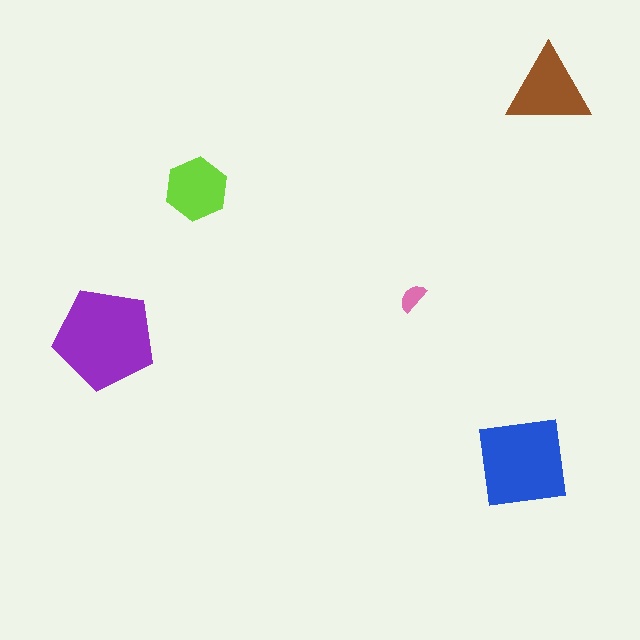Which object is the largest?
The purple pentagon.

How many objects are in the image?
There are 5 objects in the image.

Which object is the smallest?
The pink semicircle.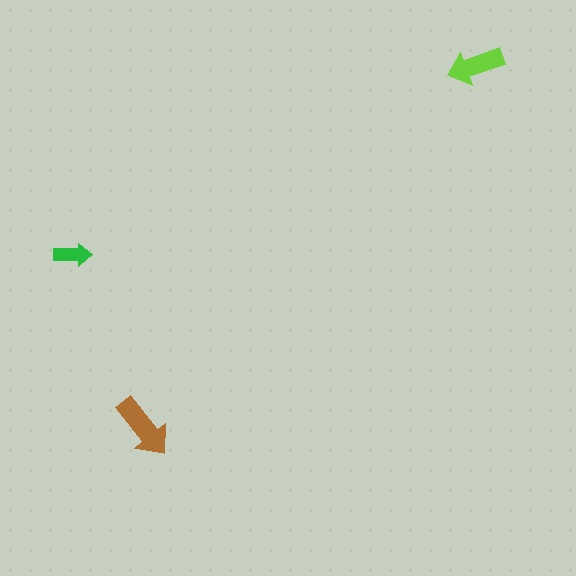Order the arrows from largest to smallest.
the brown one, the lime one, the green one.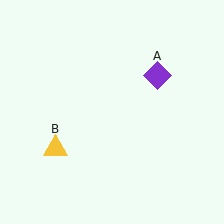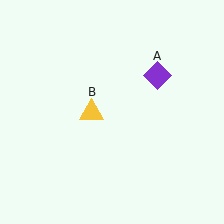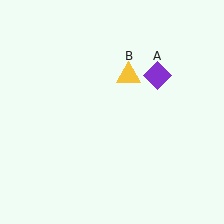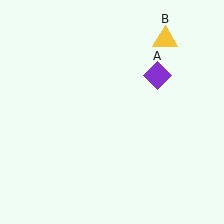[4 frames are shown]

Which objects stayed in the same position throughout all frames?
Purple diamond (object A) remained stationary.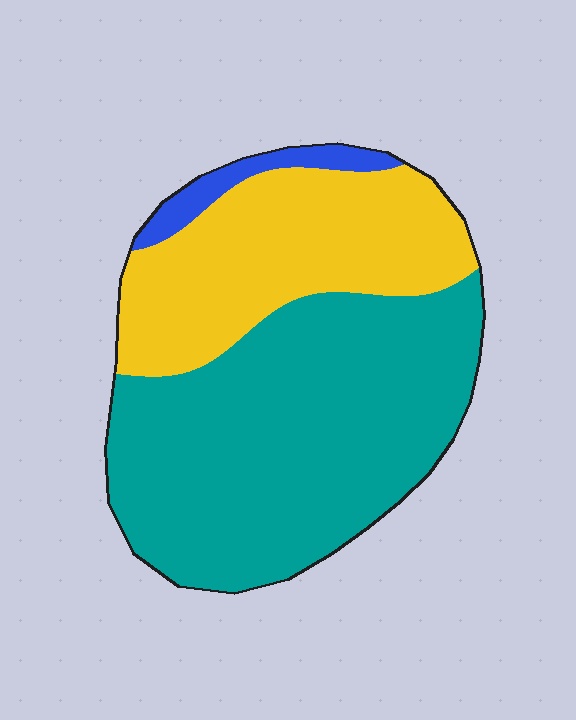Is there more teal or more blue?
Teal.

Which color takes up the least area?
Blue, at roughly 5%.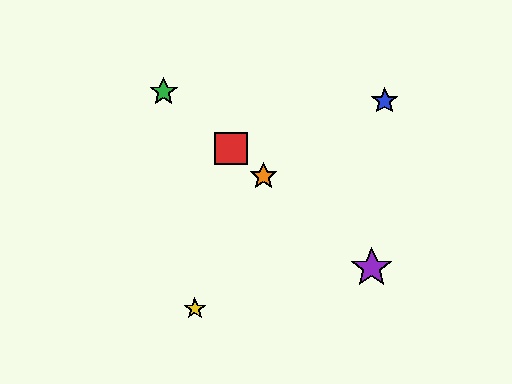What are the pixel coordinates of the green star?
The green star is at (164, 92).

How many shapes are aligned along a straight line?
4 shapes (the red square, the green star, the purple star, the orange star) are aligned along a straight line.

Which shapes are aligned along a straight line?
The red square, the green star, the purple star, the orange star are aligned along a straight line.